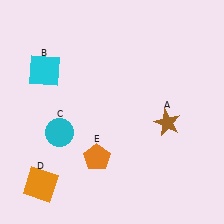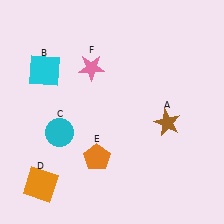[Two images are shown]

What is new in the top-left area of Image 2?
A pink star (F) was added in the top-left area of Image 2.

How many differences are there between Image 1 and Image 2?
There is 1 difference between the two images.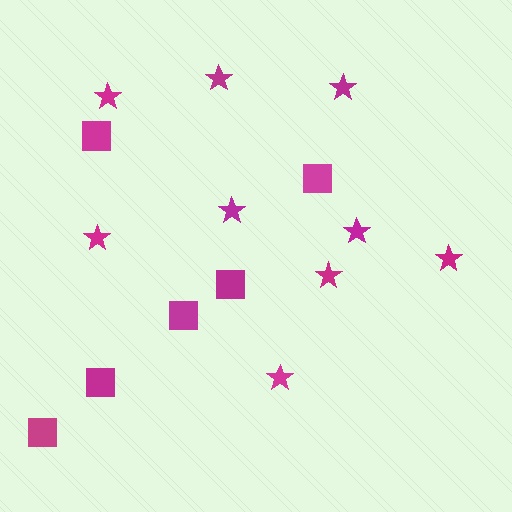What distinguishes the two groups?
There are 2 groups: one group of stars (9) and one group of squares (6).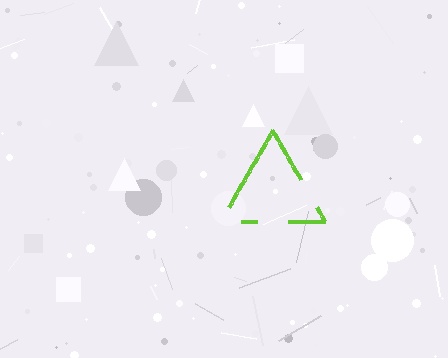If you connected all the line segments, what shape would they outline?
They would outline a triangle.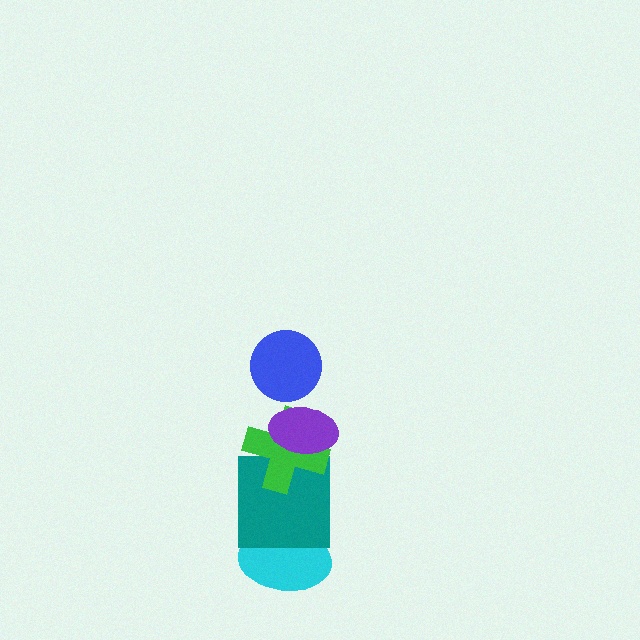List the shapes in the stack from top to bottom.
From top to bottom: the blue circle, the purple ellipse, the green cross, the teal square, the cyan ellipse.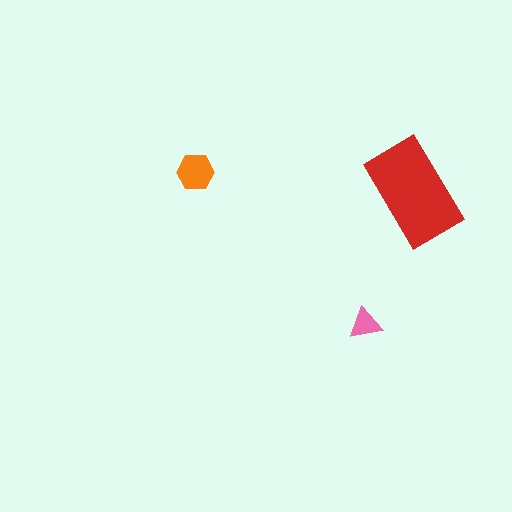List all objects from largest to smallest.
The red rectangle, the orange hexagon, the pink triangle.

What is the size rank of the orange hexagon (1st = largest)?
2nd.